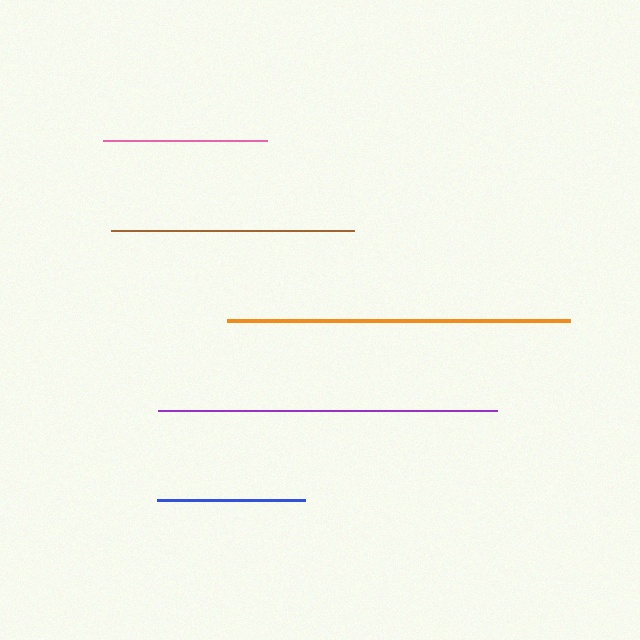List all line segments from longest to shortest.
From longest to shortest: orange, purple, brown, pink, blue.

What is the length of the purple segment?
The purple segment is approximately 339 pixels long.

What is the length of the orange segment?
The orange segment is approximately 343 pixels long.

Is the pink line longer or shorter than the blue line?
The pink line is longer than the blue line.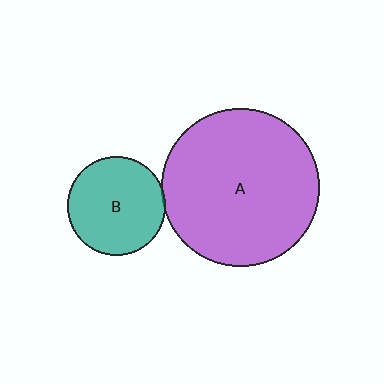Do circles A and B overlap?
Yes.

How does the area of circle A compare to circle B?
Approximately 2.6 times.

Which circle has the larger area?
Circle A (purple).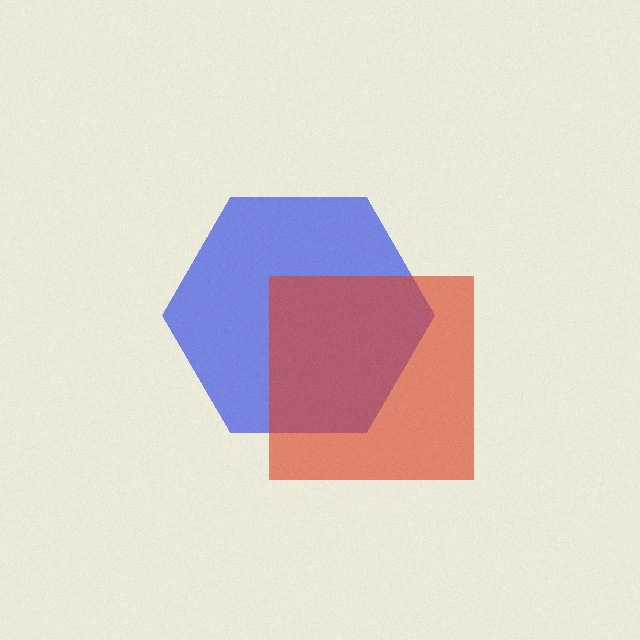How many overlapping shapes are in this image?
There are 2 overlapping shapes in the image.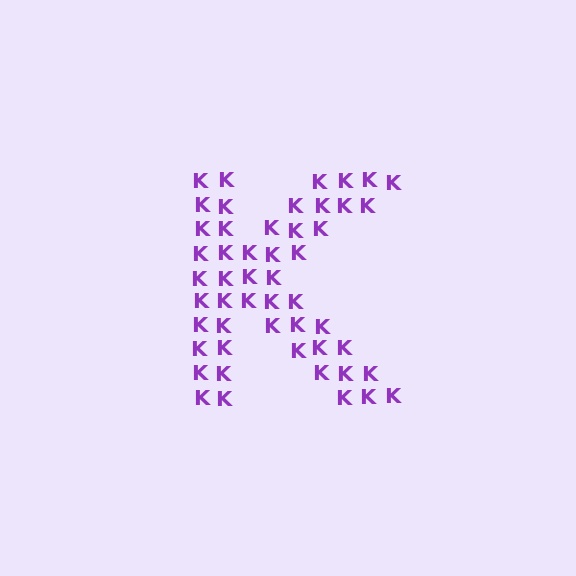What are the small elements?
The small elements are letter K's.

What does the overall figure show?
The overall figure shows the letter K.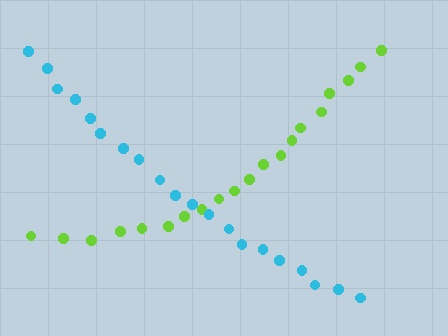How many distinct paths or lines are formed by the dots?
There are 2 distinct paths.